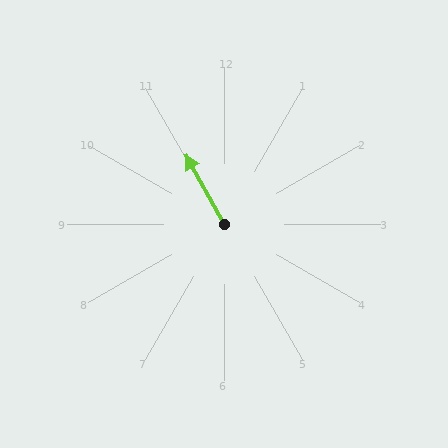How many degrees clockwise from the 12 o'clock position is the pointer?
Approximately 331 degrees.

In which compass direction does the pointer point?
Northwest.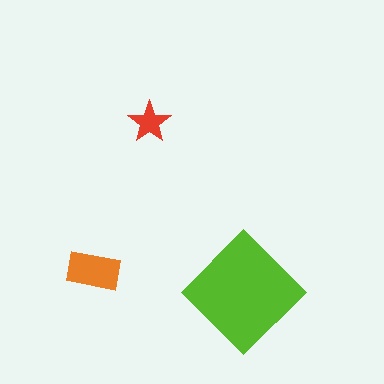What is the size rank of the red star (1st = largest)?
3rd.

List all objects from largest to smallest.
The lime diamond, the orange rectangle, the red star.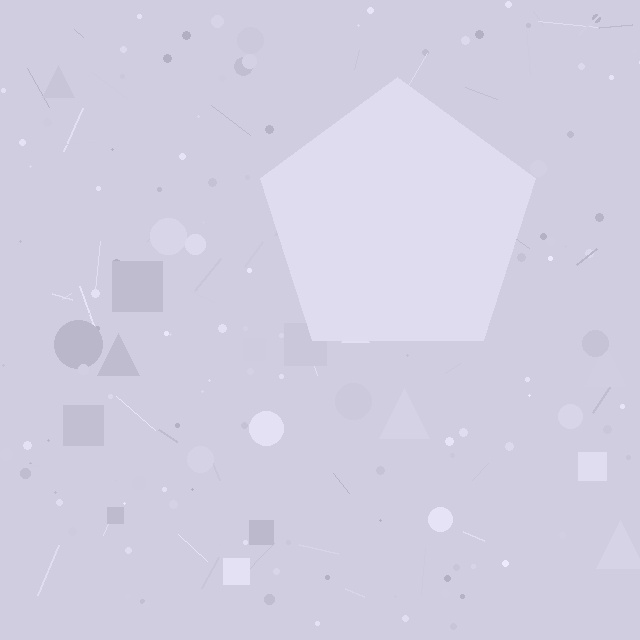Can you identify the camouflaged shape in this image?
The camouflaged shape is a pentagon.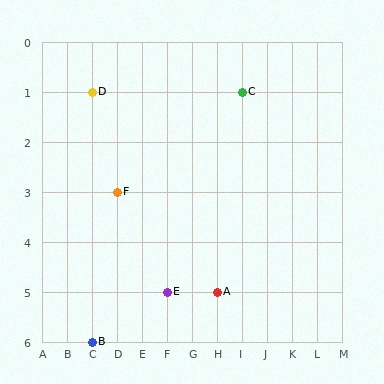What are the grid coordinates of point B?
Point B is at grid coordinates (C, 6).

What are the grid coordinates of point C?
Point C is at grid coordinates (I, 1).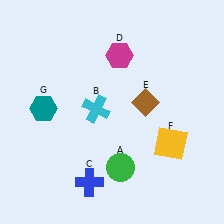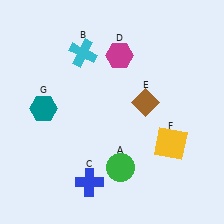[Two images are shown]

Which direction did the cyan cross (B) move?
The cyan cross (B) moved up.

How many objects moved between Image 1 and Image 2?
1 object moved between the two images.